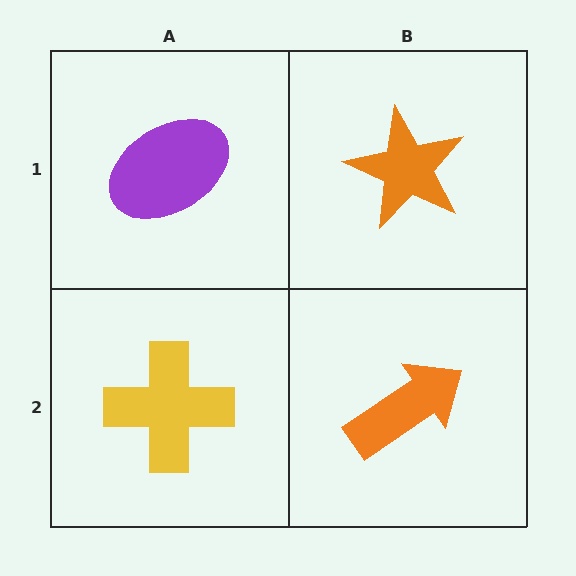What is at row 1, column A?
A purple ellipse.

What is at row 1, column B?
An orange star.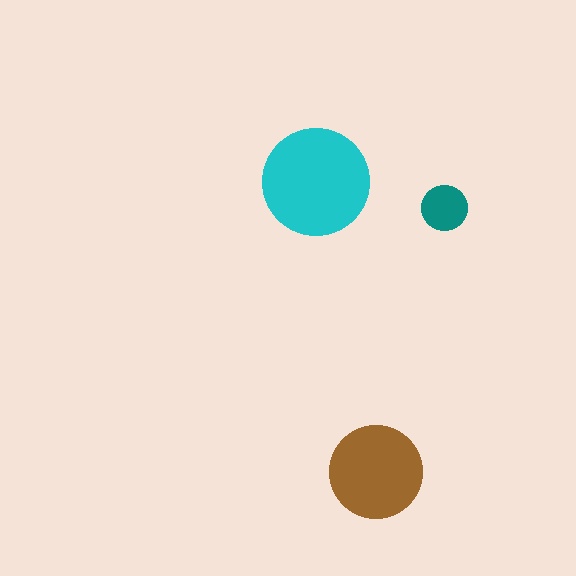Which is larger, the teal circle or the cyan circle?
The cyan one.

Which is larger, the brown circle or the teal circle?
The brown one.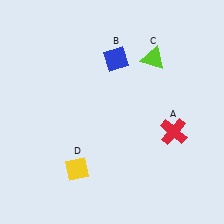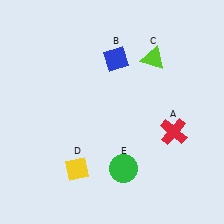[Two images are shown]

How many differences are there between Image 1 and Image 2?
There is 1 difference between the two images.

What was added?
A green circle (E) was added in Image 2.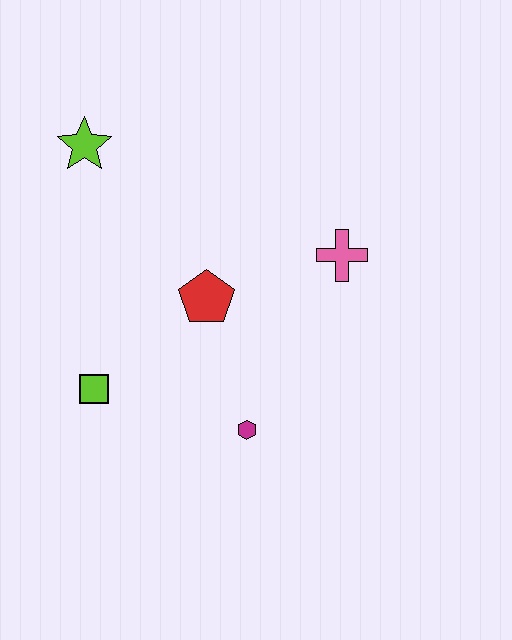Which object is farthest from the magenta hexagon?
The lime star is farthest from the magenta hexagon.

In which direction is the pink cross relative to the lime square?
The pink cross is to the right of the lime square.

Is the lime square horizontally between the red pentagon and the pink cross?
No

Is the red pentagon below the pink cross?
Yes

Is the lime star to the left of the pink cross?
Yes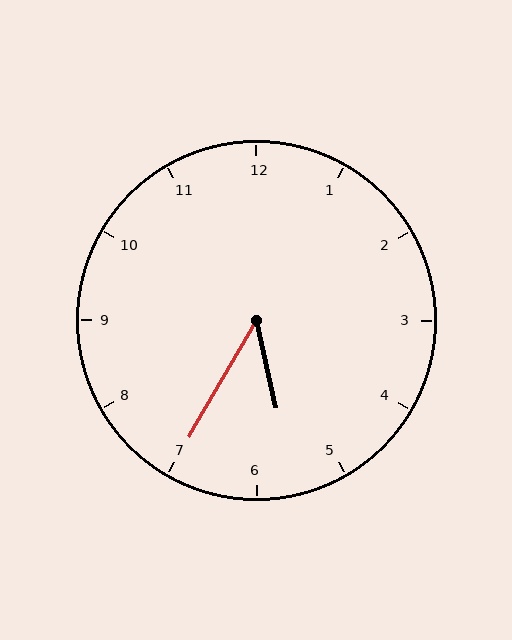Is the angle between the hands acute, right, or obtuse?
It is acute.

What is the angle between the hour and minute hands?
Approximately 42 degrees.